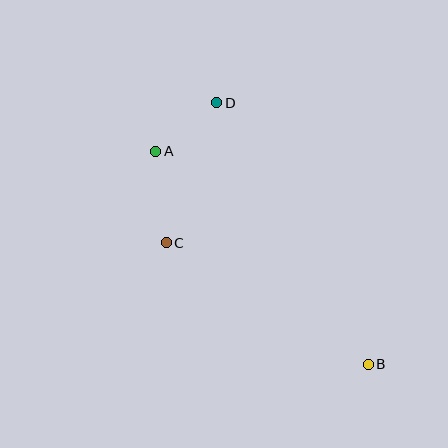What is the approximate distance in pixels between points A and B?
The distance between A and B is approximately 301 pixels.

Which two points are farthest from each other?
Points B and D are farthest from each other.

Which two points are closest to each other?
Points A and D are closest to each other.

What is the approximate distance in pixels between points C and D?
The distance between C and D is approximately 149 pixels.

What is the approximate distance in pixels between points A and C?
The distance between A and C is approximately 92 pixels.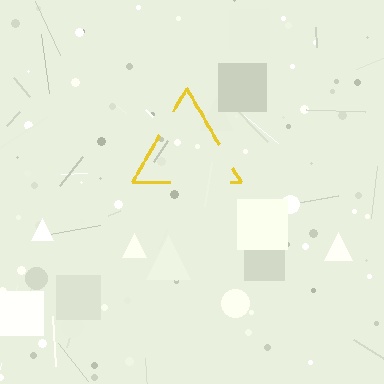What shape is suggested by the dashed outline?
The dashed outline suggests a triangle.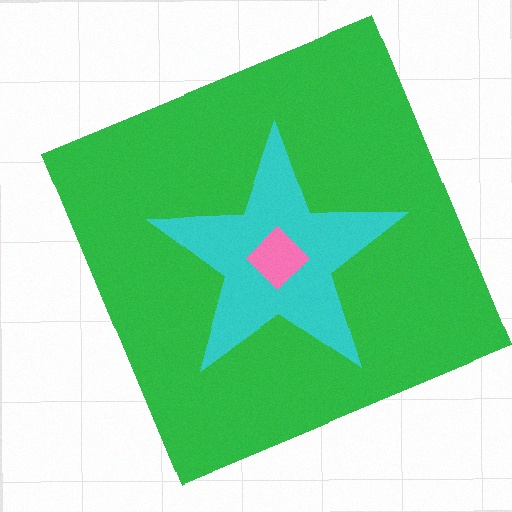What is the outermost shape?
The green square.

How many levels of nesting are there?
3.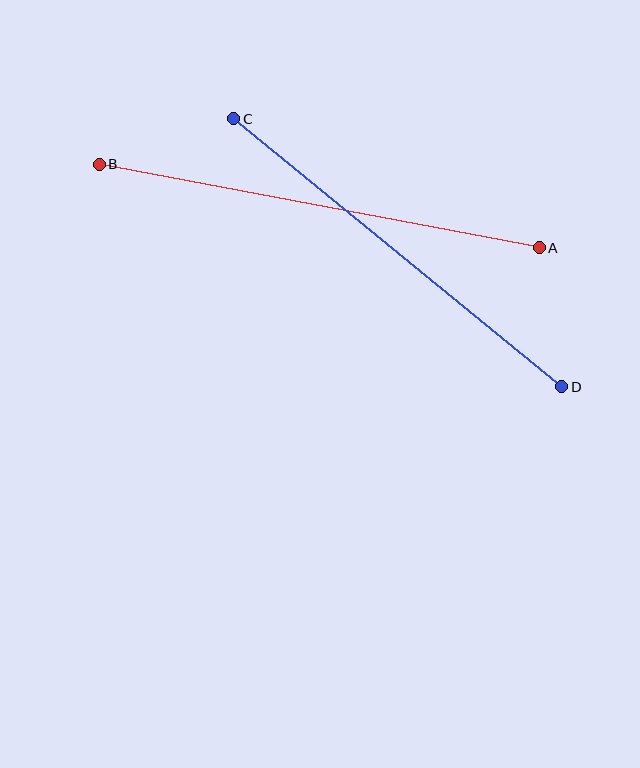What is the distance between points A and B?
The distance is approximately 448 pixels.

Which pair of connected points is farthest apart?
Points A and B are farthest apart.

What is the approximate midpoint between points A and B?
The midpoint is at approximately (319, 206) pixels.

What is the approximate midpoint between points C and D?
The midpoint is at approximately (398, 253) pixels.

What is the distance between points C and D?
The distance is approximately 423 pixels.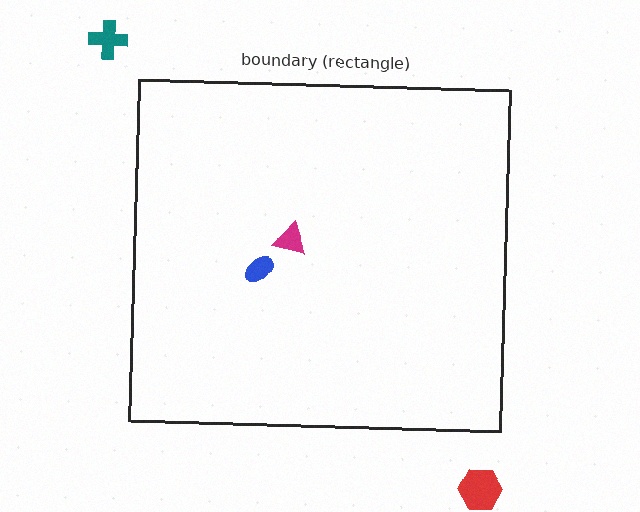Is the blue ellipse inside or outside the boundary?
Inside.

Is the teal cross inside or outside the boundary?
Outside.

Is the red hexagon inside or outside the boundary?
Outside.